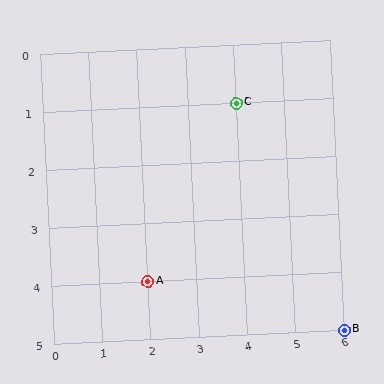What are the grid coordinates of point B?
Point B is at grid coordinates (6, 5).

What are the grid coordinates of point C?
Point C is at grid coordinates (4, 1).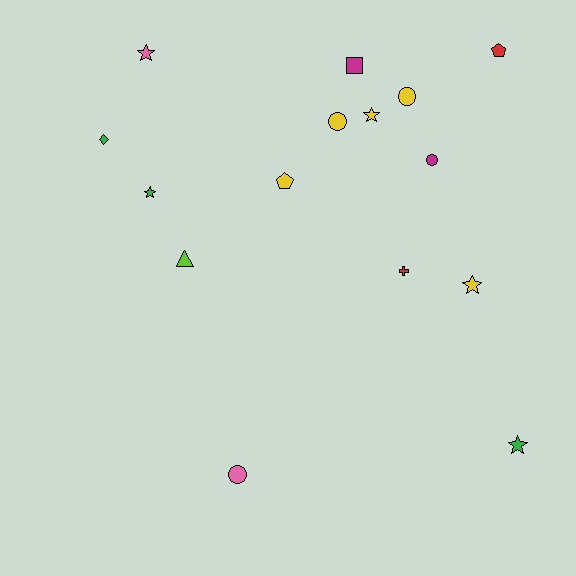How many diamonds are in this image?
There is 1 diamond.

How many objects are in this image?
There are 15 objects.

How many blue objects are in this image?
There are no blue objects.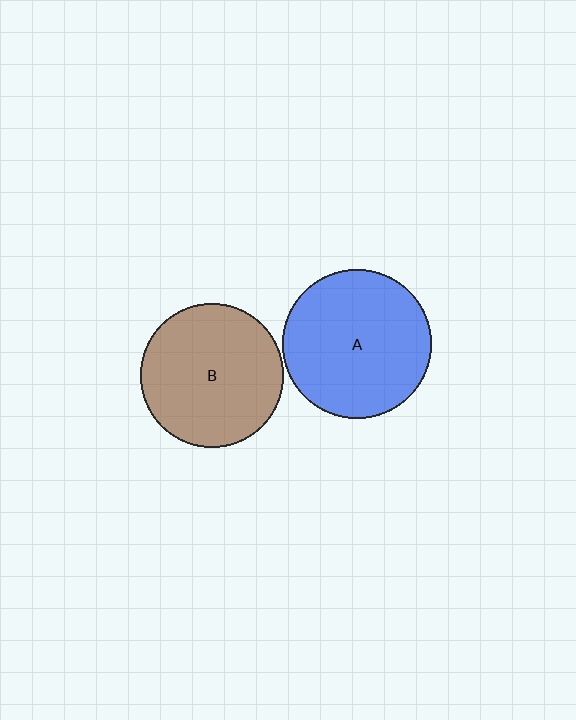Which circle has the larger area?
Circle A (blue).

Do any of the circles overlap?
No, none of the circles overlap.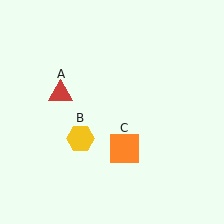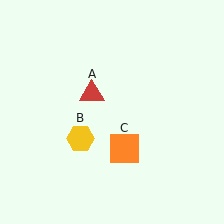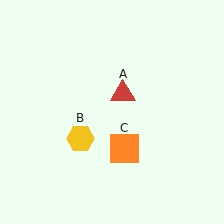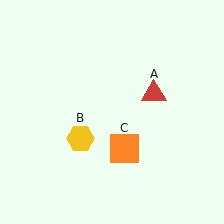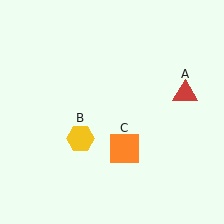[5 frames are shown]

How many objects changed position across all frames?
1 object changed position: red triangle (object A).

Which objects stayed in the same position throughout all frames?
Yellow hexagon (object B) and orange square (object C) remained stationary.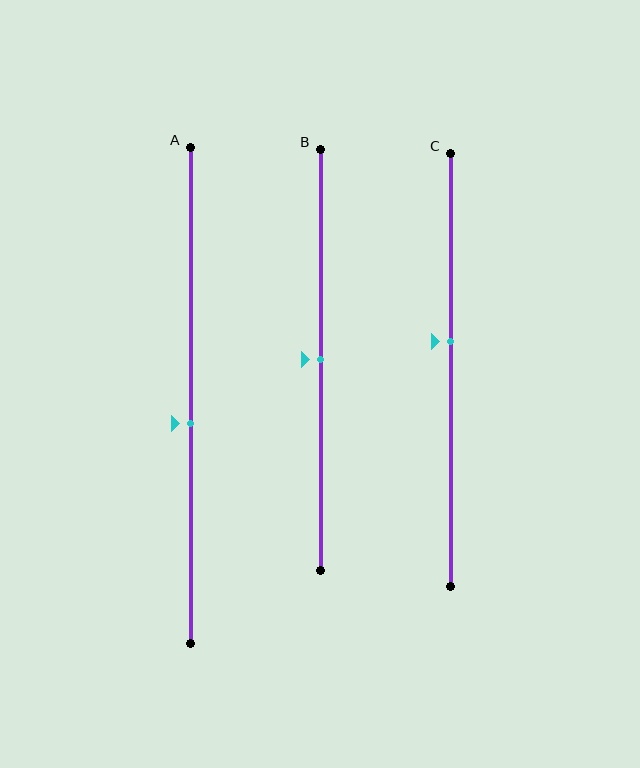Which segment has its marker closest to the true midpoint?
Segment B has its marker closest to the true midpoint.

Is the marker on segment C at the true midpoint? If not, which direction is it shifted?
No, the marker on segment C is shifted upward by about 6% of the segment length.